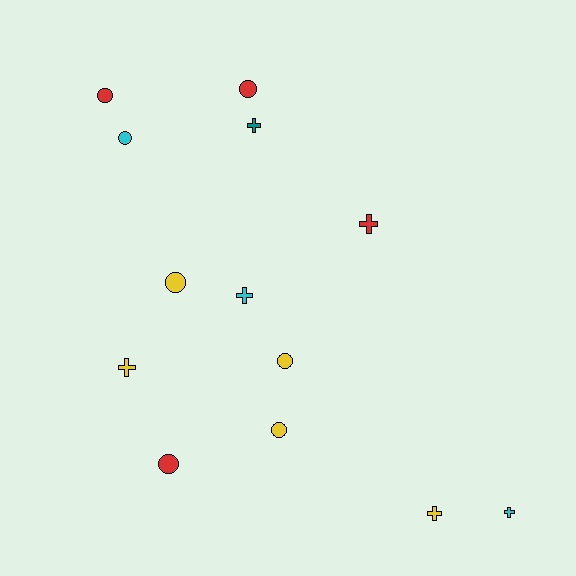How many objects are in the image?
There are 13 objects.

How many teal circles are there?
There are no teal circles.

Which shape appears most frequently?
Circle, with 7 objects.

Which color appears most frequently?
Yellow, with 5 objects.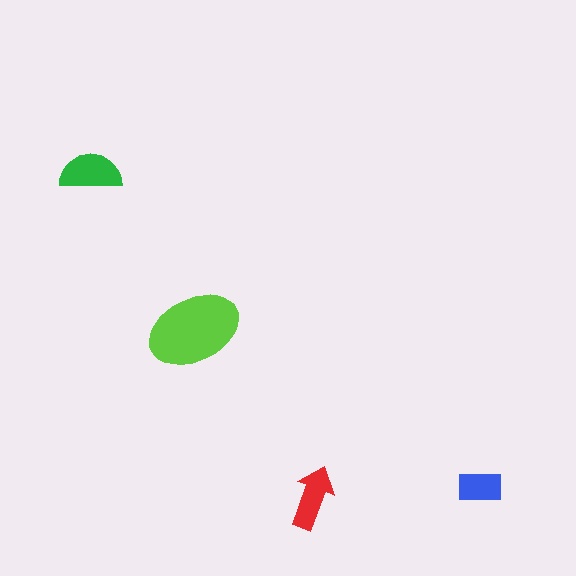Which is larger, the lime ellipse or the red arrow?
The lime ellipse.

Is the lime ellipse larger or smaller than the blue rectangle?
Larger.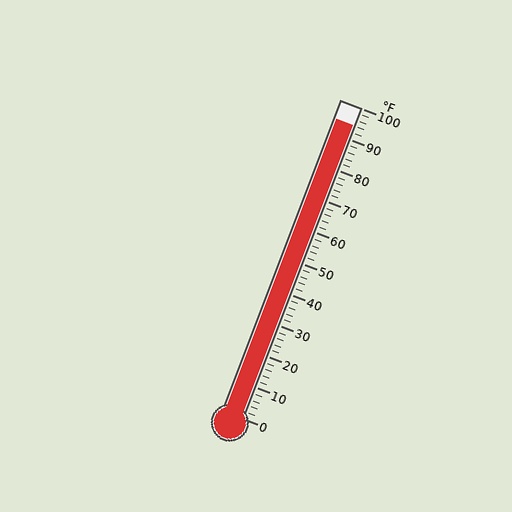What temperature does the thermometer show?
The thermometer shows approximately 94°F.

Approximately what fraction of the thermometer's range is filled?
The thermometer is filled to approximately 95% of its range.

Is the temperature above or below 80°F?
The temperature is above 80°F.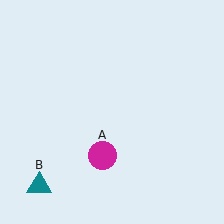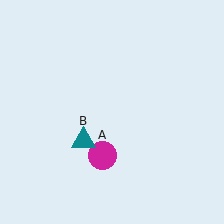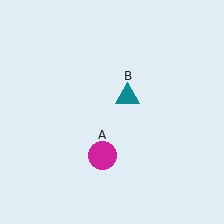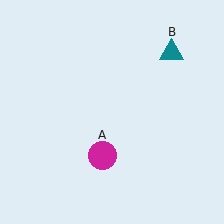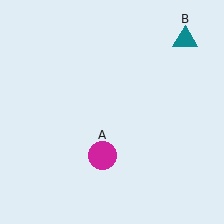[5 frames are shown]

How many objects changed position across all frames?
1 object changed position: teal triangle (object B).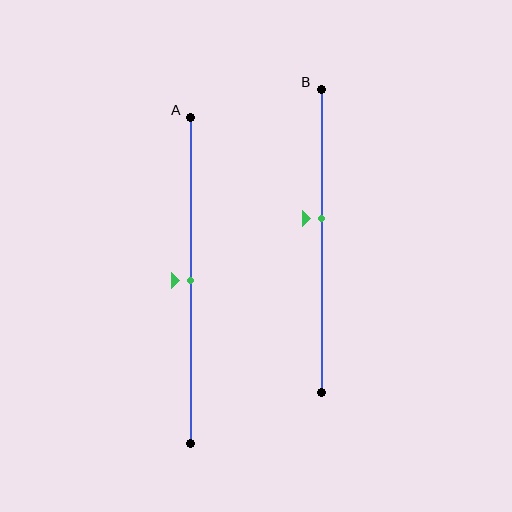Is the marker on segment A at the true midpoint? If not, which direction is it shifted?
Yes, the marker on segment A is at the true midpoint.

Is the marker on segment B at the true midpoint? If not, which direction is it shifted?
No, the marker on segment B is shifted upward by about 8% of the segment length.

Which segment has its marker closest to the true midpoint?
Segment A has its marker closest to the true midpoint.